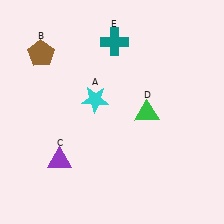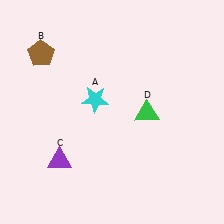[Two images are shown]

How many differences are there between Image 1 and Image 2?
There is 1 difference between the two images.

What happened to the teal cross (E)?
The teal cross (E) was removed in Image 2. It was in the top-right area of Image 1.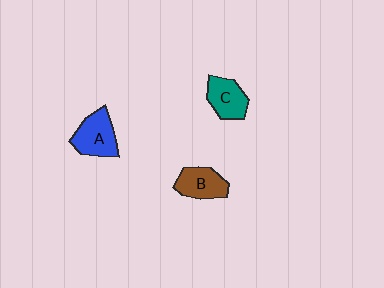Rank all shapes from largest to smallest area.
From largest to smallest: A (blue), C (teal), B (brown).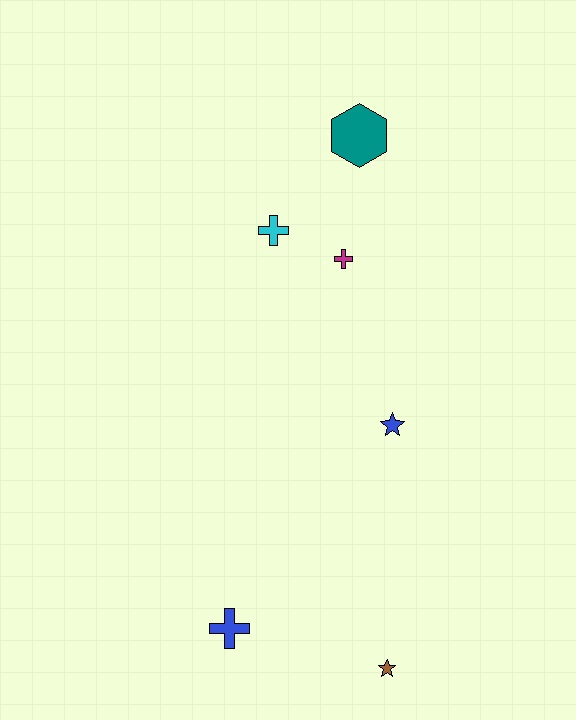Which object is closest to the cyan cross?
The magenta cross is closest to the cyan cross.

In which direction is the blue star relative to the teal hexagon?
The blue star is below the teal hexagon.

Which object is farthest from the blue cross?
The teal hexagon is farthest from the blue cross.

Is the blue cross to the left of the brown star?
Yes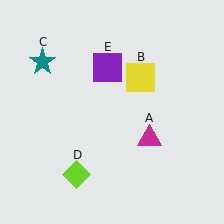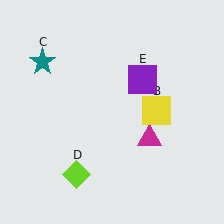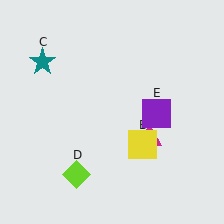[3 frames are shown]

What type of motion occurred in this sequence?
The yellow square (object B), purple square (object E) rotated clockwise around the center of the scene.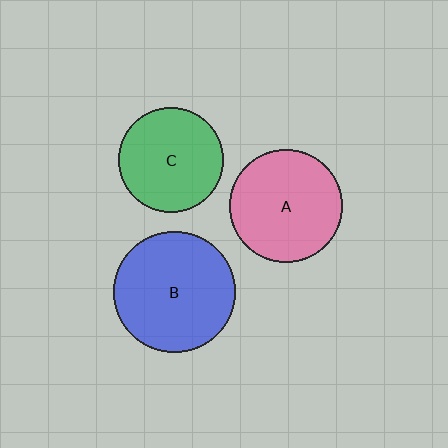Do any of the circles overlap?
No, none of the circles overlap.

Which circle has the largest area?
Circle B (blue).